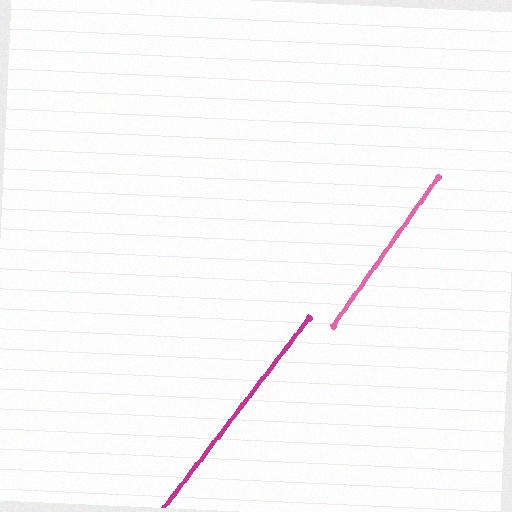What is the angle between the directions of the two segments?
Approximately 2 degrees.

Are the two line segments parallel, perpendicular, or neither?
Parallel — their directions differ by only 2.0°.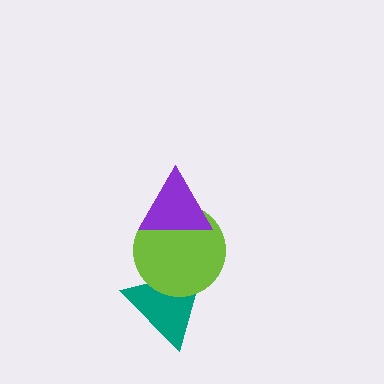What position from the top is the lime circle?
The lime circle is 2nd from the top.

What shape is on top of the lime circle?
The purple triangle is on top of the lime circle.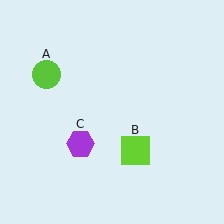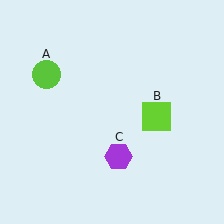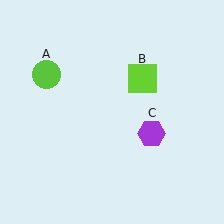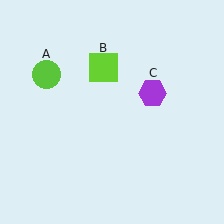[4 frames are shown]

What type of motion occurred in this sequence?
The lime square (object B), purple hexagon (object C) rotated counterclockwise around the center of the scene.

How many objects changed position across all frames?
2 objects changed position: lime square (object B), purple hexagon (object C).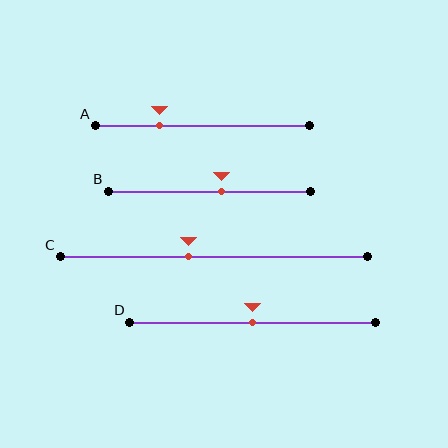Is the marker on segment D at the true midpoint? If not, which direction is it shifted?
Yes, the marker on segment D is at the true midpoint.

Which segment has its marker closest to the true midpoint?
Segment D has its marker closest to the true midpoint.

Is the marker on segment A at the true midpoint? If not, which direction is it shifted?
No, the marker on segment A is shifted to the left by about 20% of the segment length.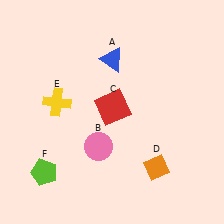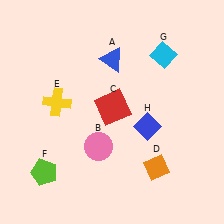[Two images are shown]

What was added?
A cyan diamond (G), a blue diamond (H) were added in Image 2.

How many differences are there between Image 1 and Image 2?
There are 2 differences between the two images.